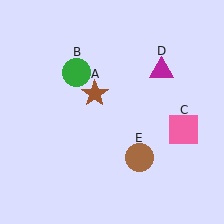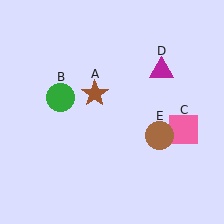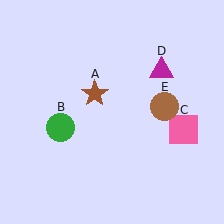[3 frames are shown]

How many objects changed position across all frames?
2 objects changed position: green circle (object B), brown circle (object E).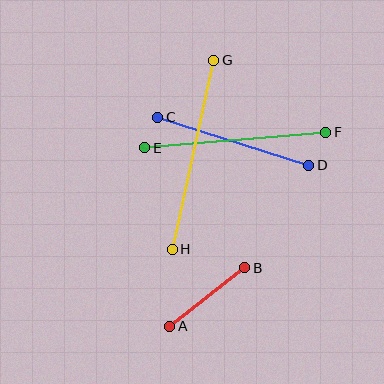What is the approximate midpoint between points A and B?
The midpoint is at approximately (208, 297) pixels.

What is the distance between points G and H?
The distance is approximately 194 pixels.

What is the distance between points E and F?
The distance is approximately 182 pixels.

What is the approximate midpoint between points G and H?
The midpoint is at approximately (193, 155) pixels.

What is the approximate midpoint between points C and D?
The midpoint is at approximately (233, 141) pixels.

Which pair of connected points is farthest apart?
Points G and H are farthest apart.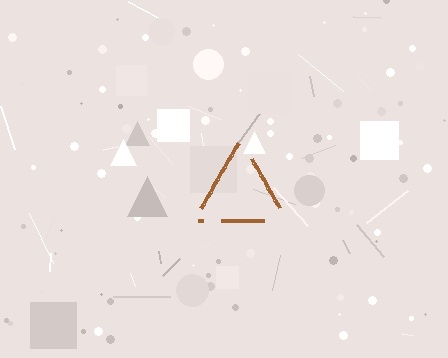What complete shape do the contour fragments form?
The contour fragments form a triangle.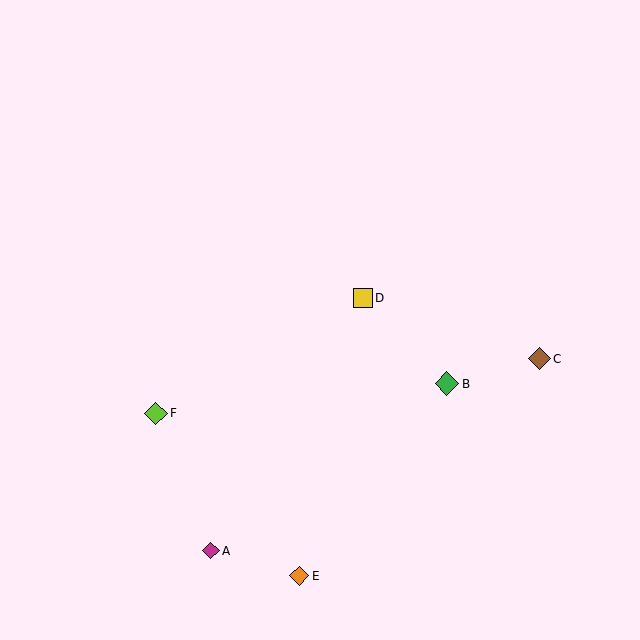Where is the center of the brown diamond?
The center of the brown diamond is at (539, 359).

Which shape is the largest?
The green diamond (labeled B) is the largest.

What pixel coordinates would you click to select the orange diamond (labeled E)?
Click at (299, 576) to select the orange diamond E.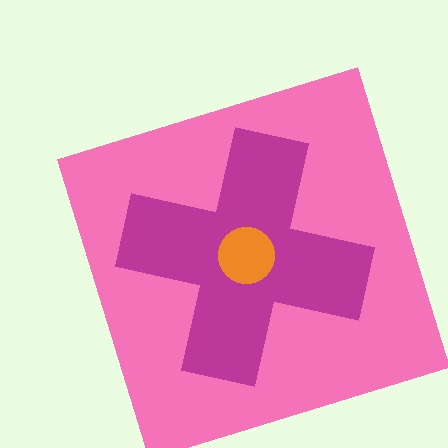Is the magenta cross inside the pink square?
Yes.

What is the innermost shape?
The orange circle.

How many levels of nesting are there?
3.